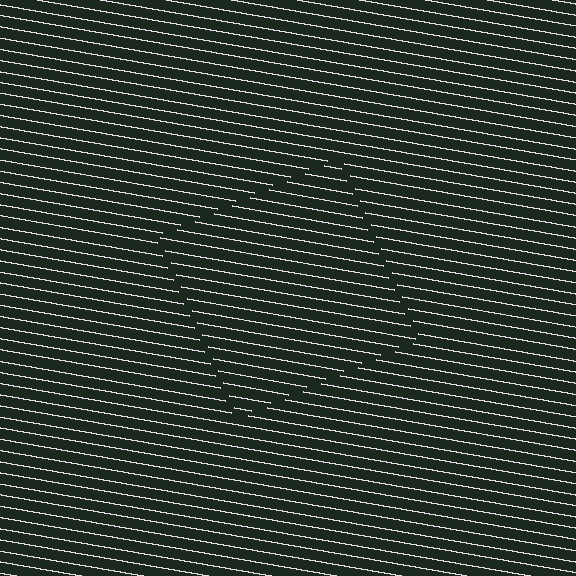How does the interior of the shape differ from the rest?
The interior of the shape contains the same grating, shifted by half a period — the contour is defined by the phase discontinuity where line-ends from the inner and outer gratings abut.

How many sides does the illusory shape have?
4 sides — the line-ends trace a square.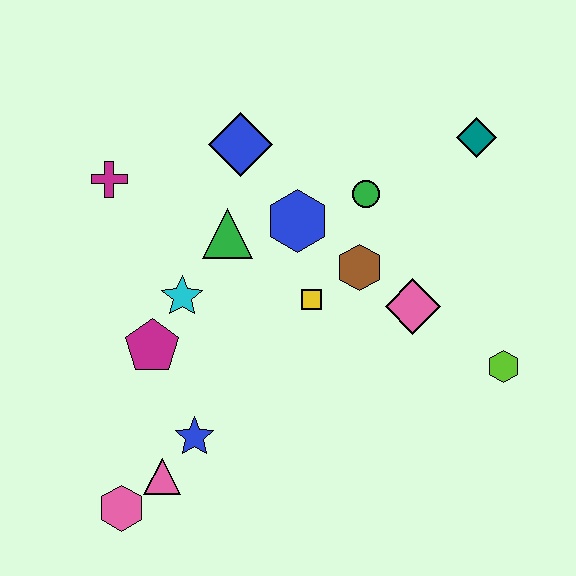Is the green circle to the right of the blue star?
Yes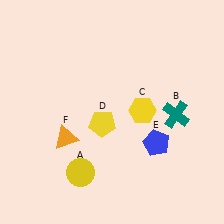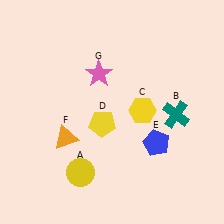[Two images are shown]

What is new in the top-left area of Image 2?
A pink star (G) was added in the top-left area of Image 2.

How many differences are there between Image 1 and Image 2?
There is 1 difference between the two images.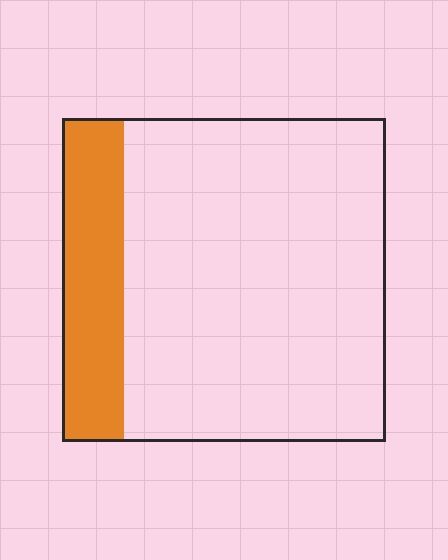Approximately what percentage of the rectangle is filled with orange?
Approximately 20%.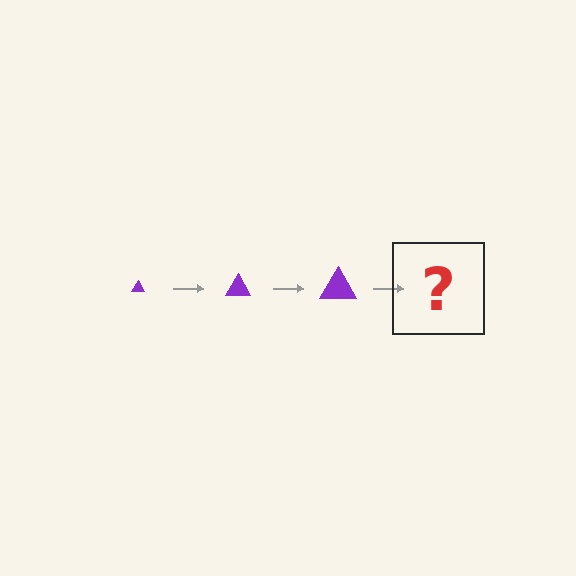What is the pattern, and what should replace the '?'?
The pattern is that the triangle gets progressively larger each step. The '?' should be a purple triangle, larger than the previous one.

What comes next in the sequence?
The next element should be a purple triangle, larger than the previous one.